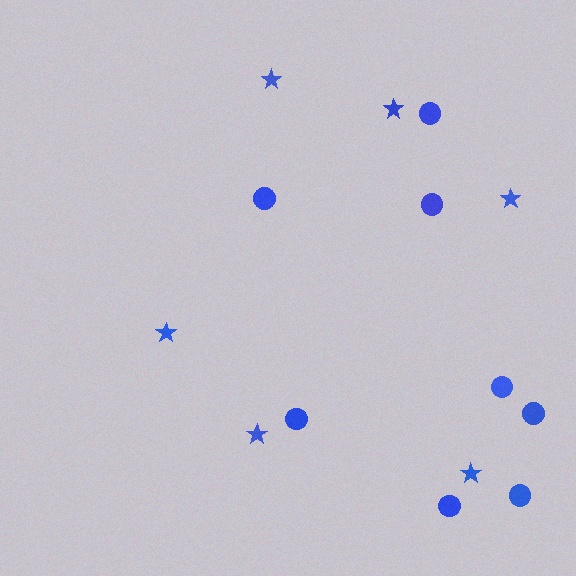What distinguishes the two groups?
There are 2 groups: one group of stars (6) and one group of circles (8).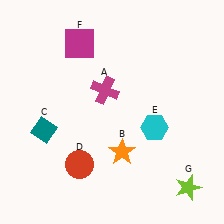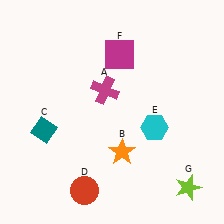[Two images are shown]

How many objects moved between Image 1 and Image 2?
2 objects moved between the two images.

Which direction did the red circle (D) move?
The red circle (D) moved down.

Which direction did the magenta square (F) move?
The magenta square (F) moved right.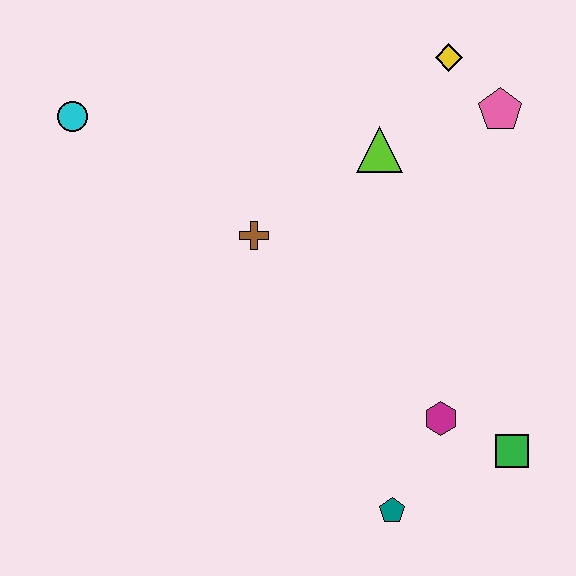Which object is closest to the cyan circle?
The brown cross is closest to the cyan circle.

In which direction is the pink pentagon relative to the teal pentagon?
The pink pentagon is above the teal pentagon.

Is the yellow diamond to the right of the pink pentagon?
No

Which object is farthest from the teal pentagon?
The cyan circle is farthest from the teal pentagon.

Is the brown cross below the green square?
No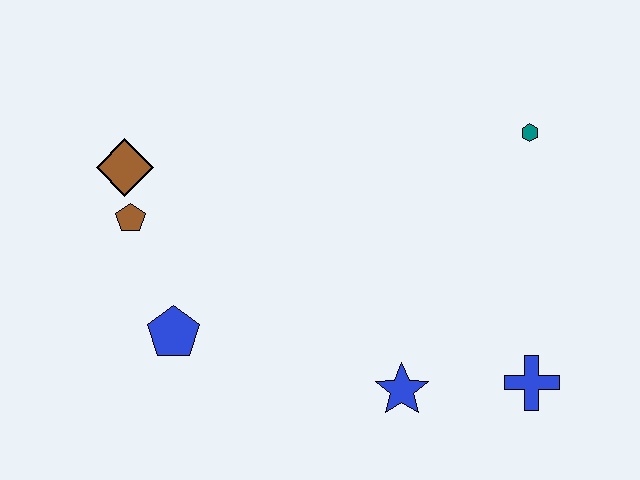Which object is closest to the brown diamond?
The brown pentagon is closest to the brown diamond.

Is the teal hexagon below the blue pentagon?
No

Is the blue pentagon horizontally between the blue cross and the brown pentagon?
Yes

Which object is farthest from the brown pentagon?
The blue cross is farthest from the brown pentagon.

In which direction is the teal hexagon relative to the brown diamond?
The teal hexagon is to the right of the brown diamond.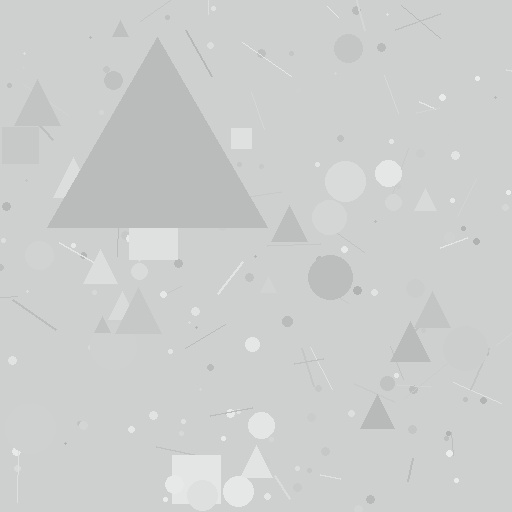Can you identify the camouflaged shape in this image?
The camouflaged shape is a triangle.